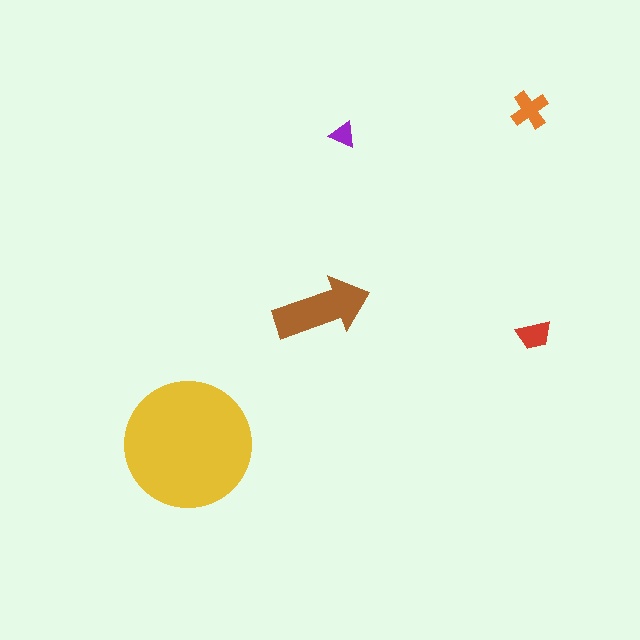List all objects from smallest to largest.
The purple triangle, the red trapezoid, the orange cross, the brown arrow, the yellow circle.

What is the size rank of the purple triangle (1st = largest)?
5th.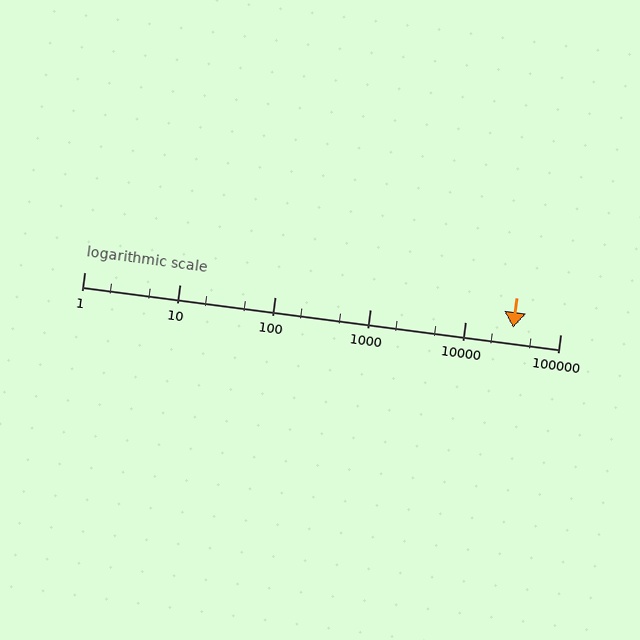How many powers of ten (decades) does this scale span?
The scale spans 5 decades, from 1 to 100000.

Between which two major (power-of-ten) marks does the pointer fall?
The pointer is between 10000 and 100000.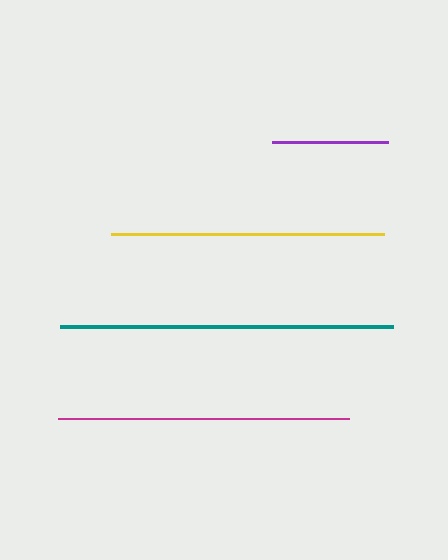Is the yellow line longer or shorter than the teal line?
The teal line is longer than the yellow line.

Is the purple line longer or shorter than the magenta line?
The magenta line is longer than the purple line.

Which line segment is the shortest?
The purple line is the shortest at approximately 116 pixels.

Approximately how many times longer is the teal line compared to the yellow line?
The teal line is approximately 1.2 times the length of the yellow line.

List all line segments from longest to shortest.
From longest to shortest: teal, magenta, yellow, purple.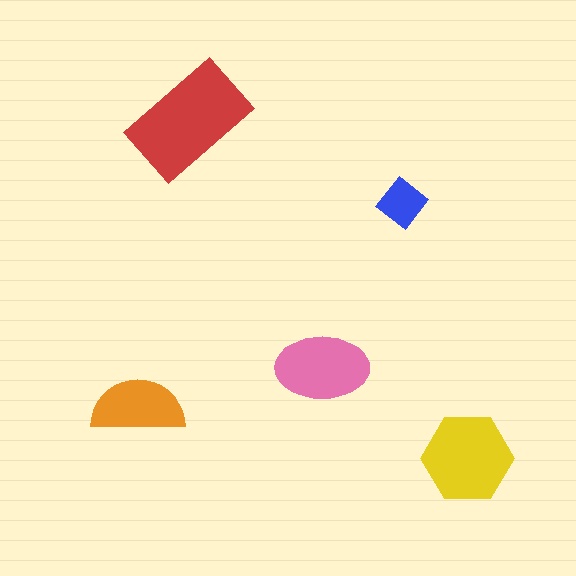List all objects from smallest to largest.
The blue diamond, the orange semicircle, the pink ellipse, the yellow hexagon, the red rectangle.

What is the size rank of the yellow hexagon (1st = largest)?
2nd.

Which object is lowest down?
The yellow hexagon is bottommost.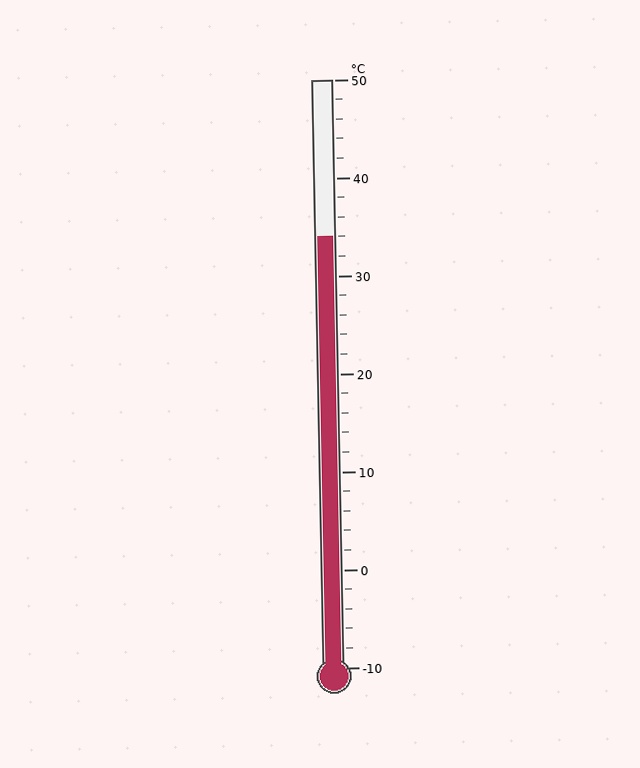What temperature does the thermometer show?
The thermometer shows approximately 34°C.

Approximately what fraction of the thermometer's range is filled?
The thermometer is filled to approximately 75% of its range.